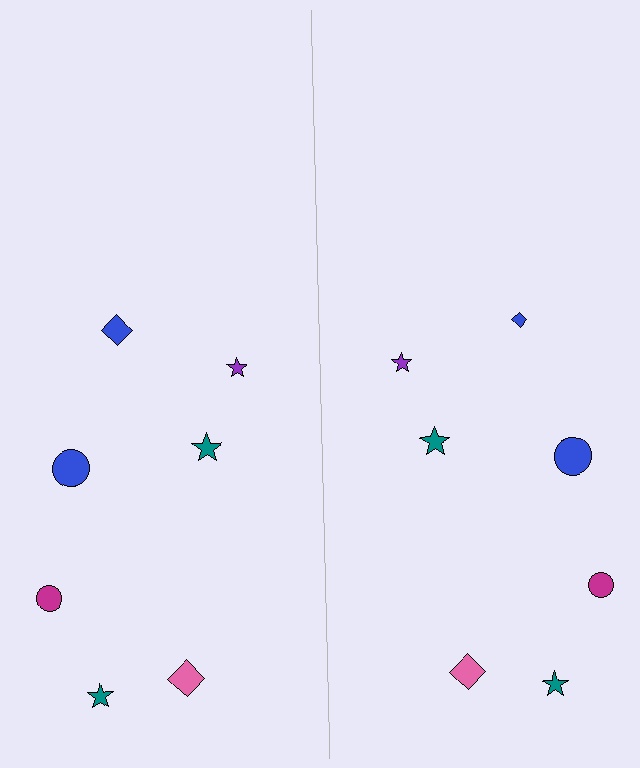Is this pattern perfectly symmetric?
No, the pattern is not perfectly symmetric. The blue diamond on the right side has a different size than its mirror counterpart.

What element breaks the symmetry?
The blue diamond on the right side has a different size than its mirror counterpart.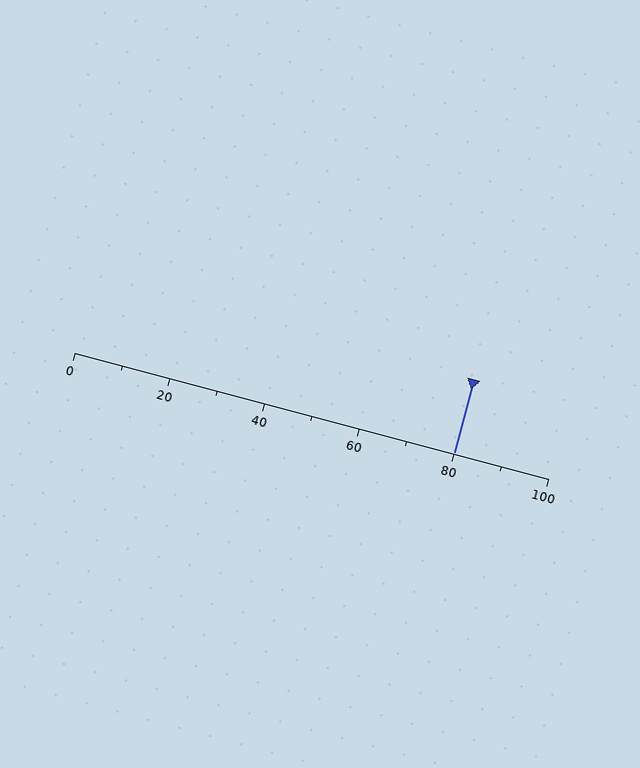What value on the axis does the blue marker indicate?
The marker indicates approximately 80.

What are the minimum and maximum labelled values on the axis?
The axis runs from 0 to 100.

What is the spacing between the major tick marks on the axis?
The major ticks are spaced 20 apart.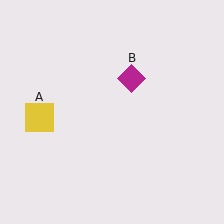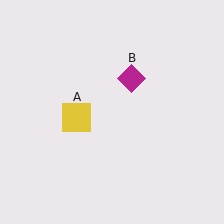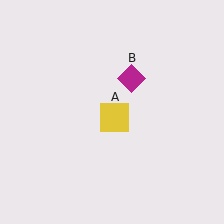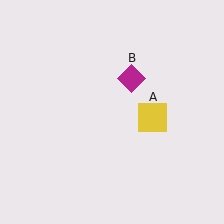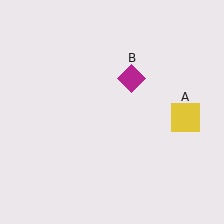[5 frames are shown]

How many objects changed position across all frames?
1 object changed position: yellow square (object A).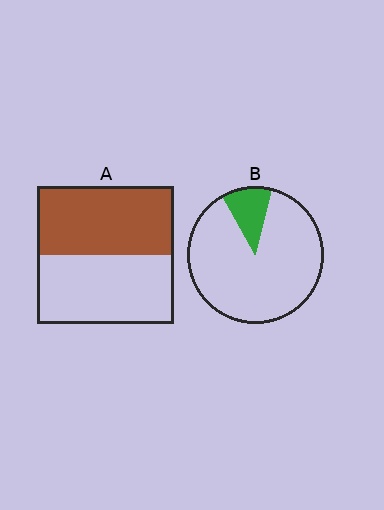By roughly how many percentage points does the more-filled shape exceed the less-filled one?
By roughly 40 percentage points (A over B).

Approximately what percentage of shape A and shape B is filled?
A is approximately 50% and B is approximately 10%.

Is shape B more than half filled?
No.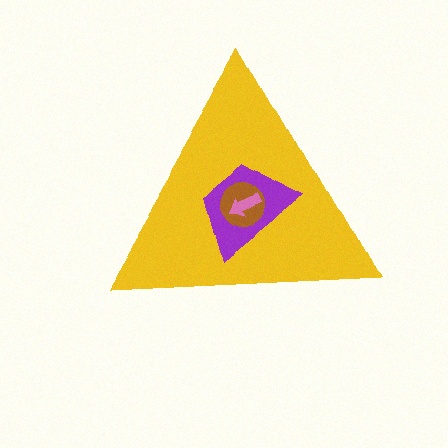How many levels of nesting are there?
4.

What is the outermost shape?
The yellow triangle.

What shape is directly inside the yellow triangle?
The purple trapezoid.